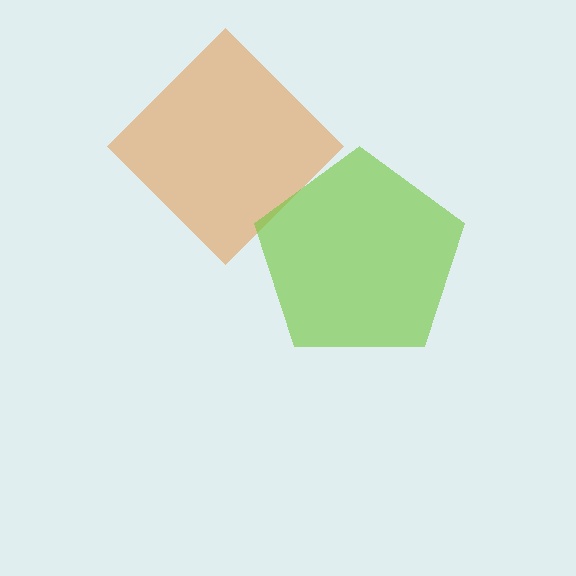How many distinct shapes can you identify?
There are 2 distinct shapes: an orange diamond, a lime pentagon.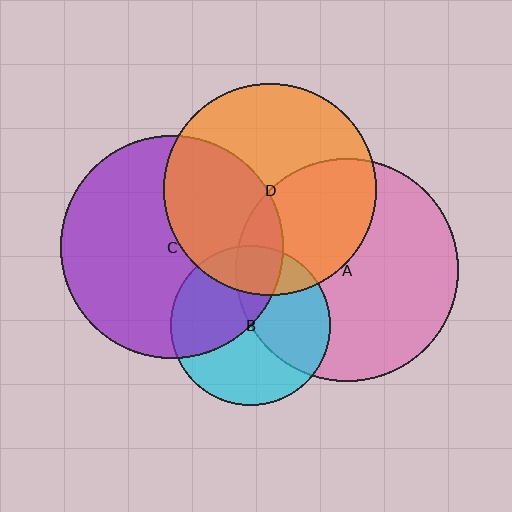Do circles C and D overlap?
Yes.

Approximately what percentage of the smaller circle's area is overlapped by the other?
Approximately 40%.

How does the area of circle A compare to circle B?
Approximately 1.9 times.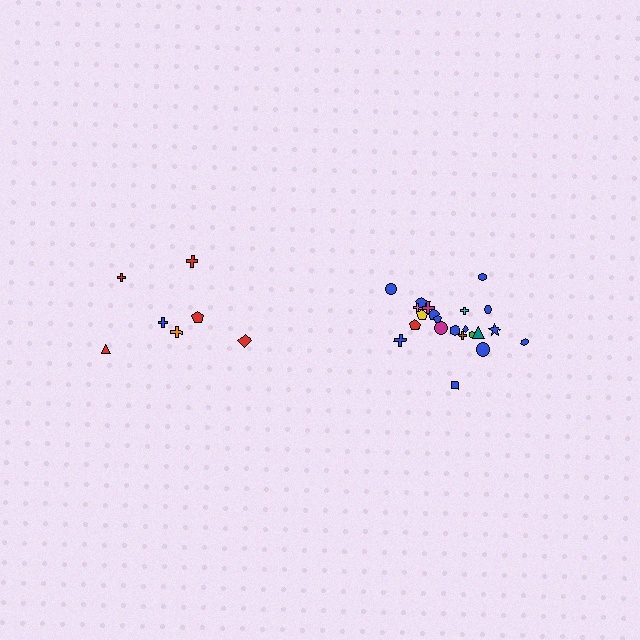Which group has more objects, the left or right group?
The right group.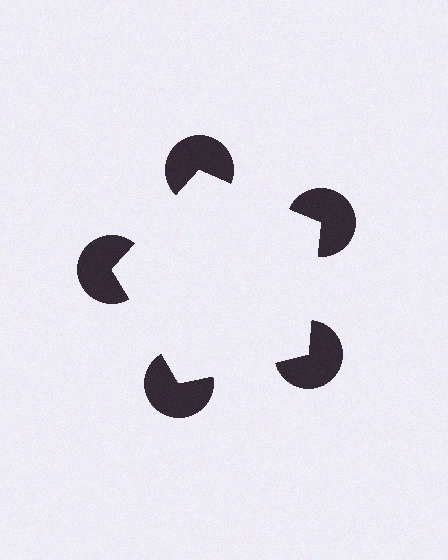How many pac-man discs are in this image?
There are 5 — one at each vertex of the illusory pentagon.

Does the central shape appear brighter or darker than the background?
It typically appears slightly brighter than the background, even though no actual brightness change is drawn.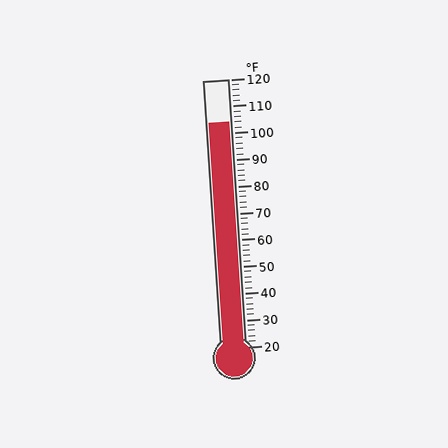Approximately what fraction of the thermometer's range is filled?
The thermometer is filled to approximately 85% of its range.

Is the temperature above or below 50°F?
The temperature is above 50°F.